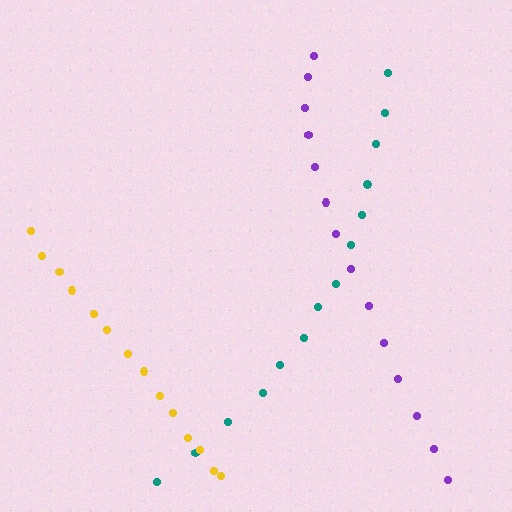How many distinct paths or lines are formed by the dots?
There are 3 distinct paths.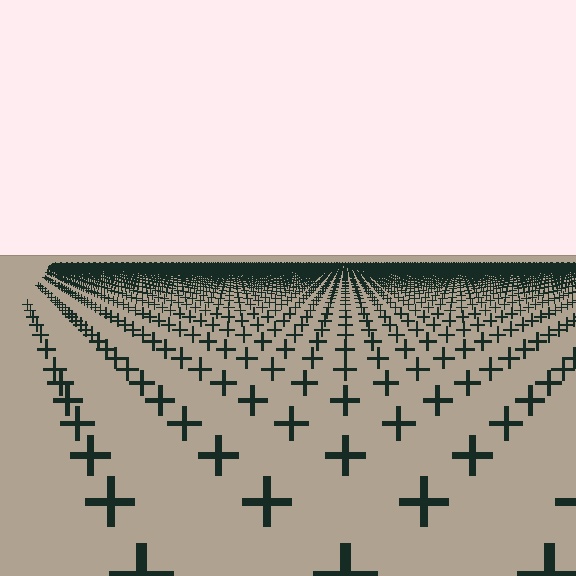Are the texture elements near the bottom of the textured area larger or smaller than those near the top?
Larger. Near the bottom, elements are closer to the viewer and appear at a bigger on-screen size.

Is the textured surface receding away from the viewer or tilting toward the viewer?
The surface is receding away from the viewer. Texture elements get smaller and denser toward the top.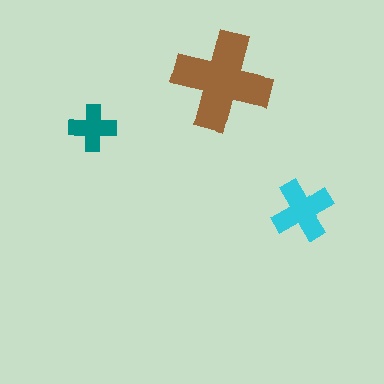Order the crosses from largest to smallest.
the brown one, the cyan one, the teal one.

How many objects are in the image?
There are 3 objects in the image.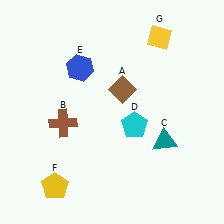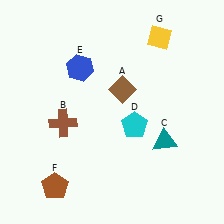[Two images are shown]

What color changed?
The pentagon (F) changed from yellow in Image 1 to brown in Image 2.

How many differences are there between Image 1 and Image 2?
There is 1 difference between the two images.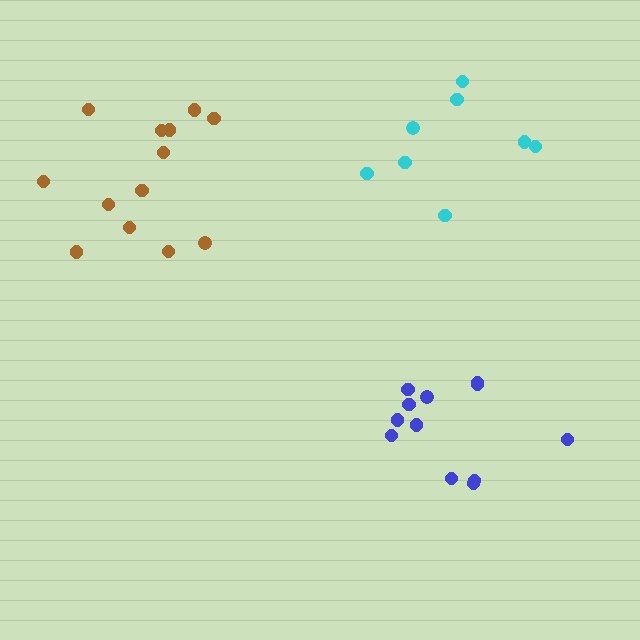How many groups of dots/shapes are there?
There are 3 groups.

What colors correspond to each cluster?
The clusters are colored: brown, blue, cyan.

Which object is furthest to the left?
The brown cluster is leftmost.